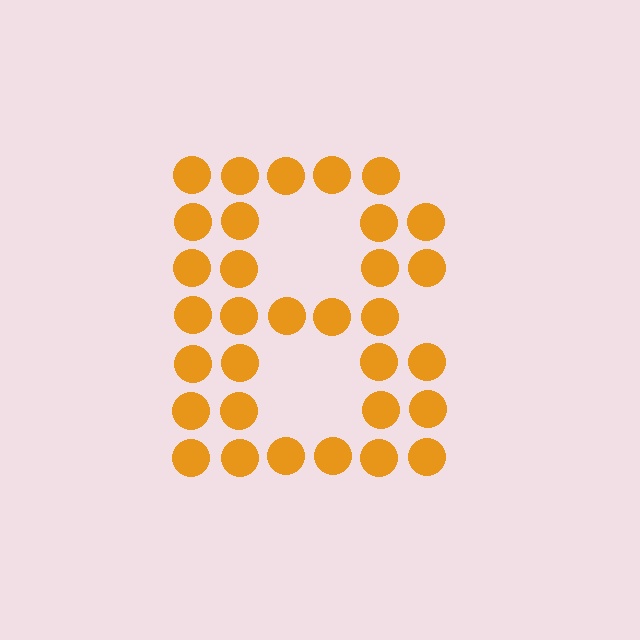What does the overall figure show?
The overall figure shows the letter B.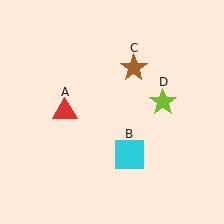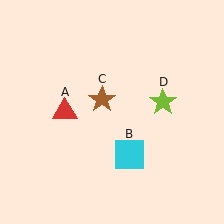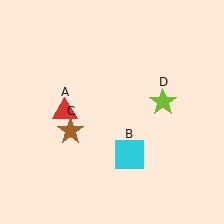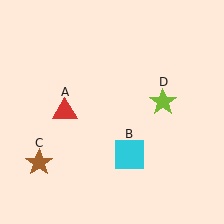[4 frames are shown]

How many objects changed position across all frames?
1 object changed position: brown star (object C).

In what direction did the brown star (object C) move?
The brown star (object C) moved down and to the left.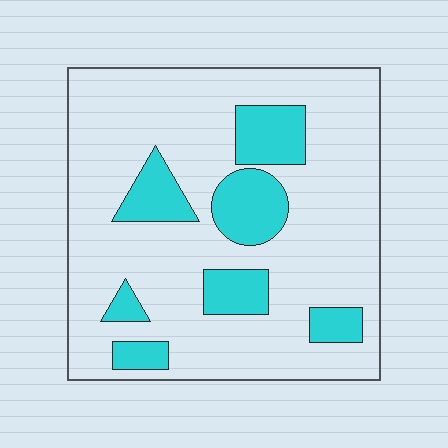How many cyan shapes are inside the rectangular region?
7.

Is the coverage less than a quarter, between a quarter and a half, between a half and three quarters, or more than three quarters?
Less than a quarter.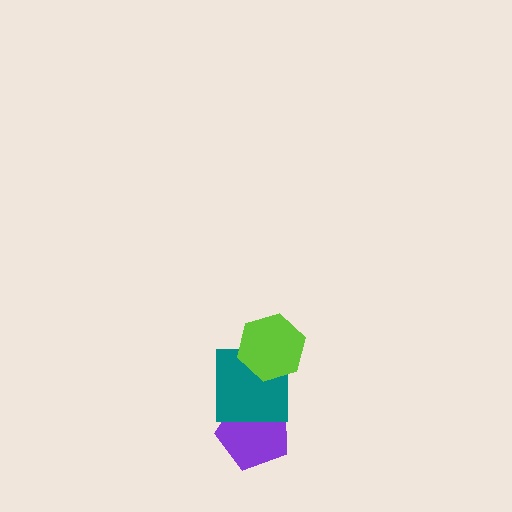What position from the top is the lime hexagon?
The lime hexagon is 1st from the top.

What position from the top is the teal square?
The teal square is 2nd from the top.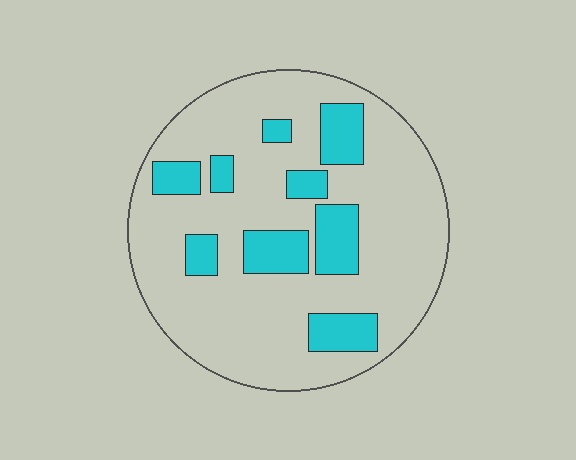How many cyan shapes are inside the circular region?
9.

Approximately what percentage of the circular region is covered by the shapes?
Approximately 20%.